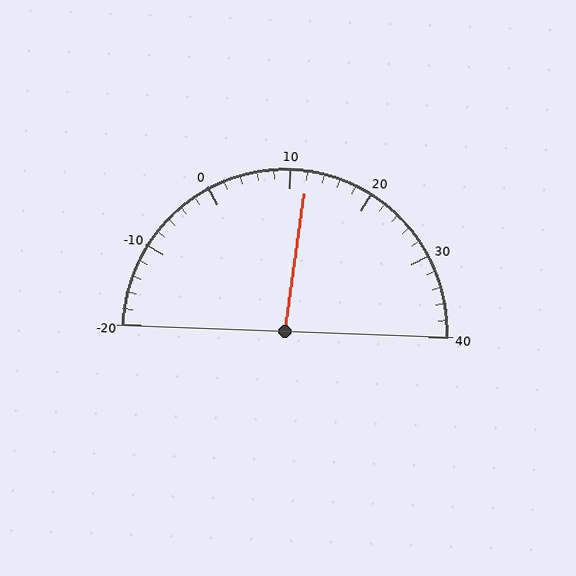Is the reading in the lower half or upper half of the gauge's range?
The reading is in the upper half of the range (-20 to 40).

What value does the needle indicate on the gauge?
The needle indicates approximately 12.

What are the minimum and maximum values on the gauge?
The gauge ranges from -20 to 40.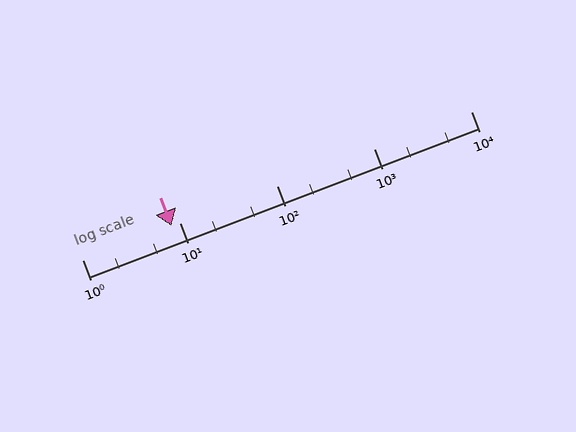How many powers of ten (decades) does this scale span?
The scale spans 4 decades, from 1 to 10000.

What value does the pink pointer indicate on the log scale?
The pointer indicates approximately 8.2.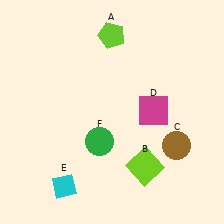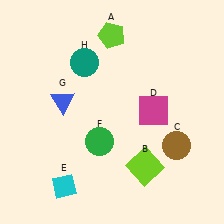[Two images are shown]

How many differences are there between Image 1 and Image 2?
There are 2 differences between the two images.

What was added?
A blue triangle (G), a teal circle (H) were added in Image 2.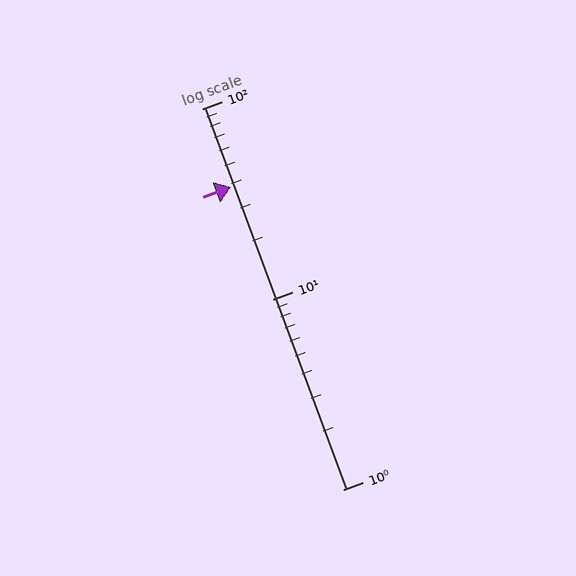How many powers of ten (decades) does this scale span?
The scale spans 2 decades, from 1 to 100.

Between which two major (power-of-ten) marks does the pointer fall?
The pointer is between 10 and 100.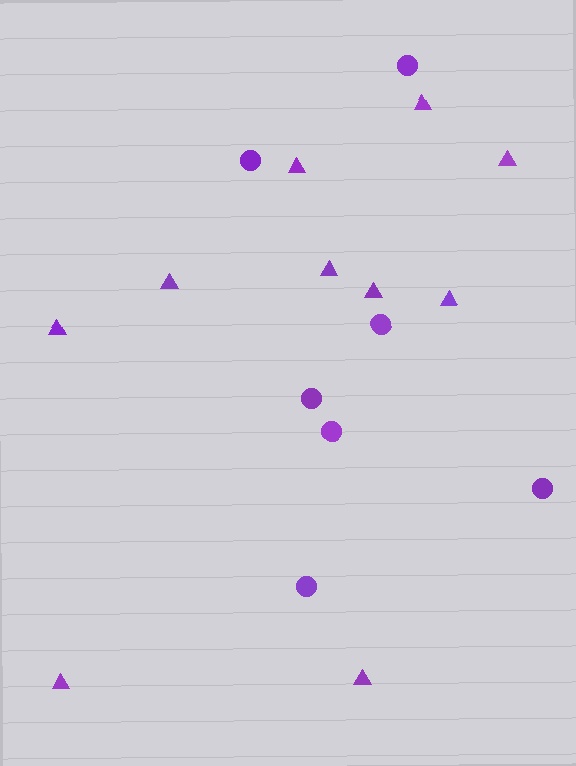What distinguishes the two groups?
There are 2 groups: one group of circles (7) and one group of triangles (10).